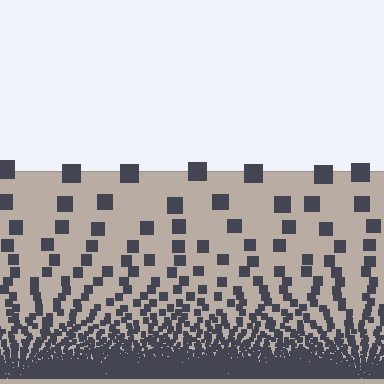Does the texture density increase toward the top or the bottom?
Density increases toward the bottom.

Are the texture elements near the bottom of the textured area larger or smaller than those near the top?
Smaller. The gradient is inverted — elements near the bottom are smaller and denser.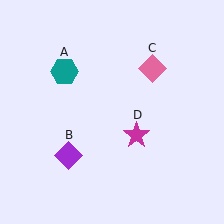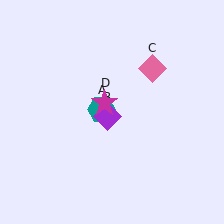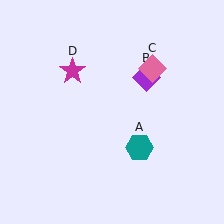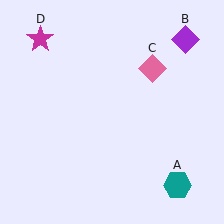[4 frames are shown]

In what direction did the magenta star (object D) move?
The magenta star (object D) moved up and to the left.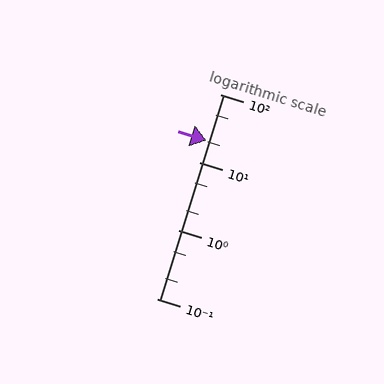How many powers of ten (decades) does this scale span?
The scale spans 3 decades, from 0.1 to 100.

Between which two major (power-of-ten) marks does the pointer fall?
The pointer is between 10 and 100.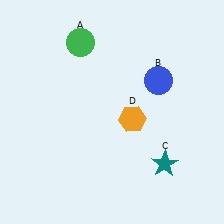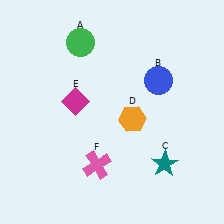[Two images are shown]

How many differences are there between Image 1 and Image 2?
There are 2 differences between the two images.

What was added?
A magenta diamond (E), a pink cross (F) were added in Image 2.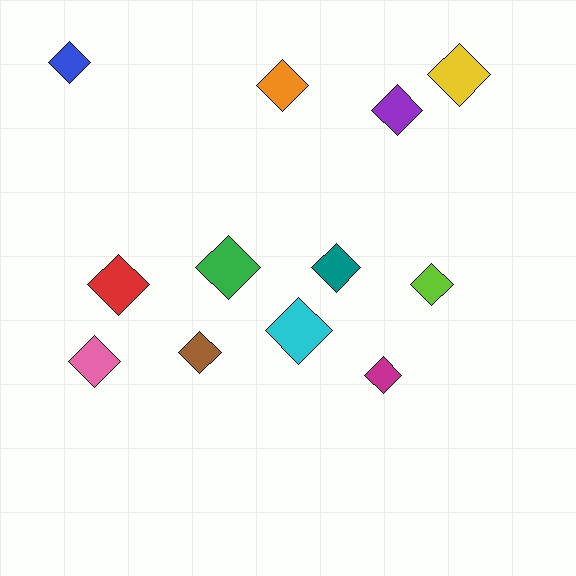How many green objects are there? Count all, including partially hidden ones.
There is 1 green object.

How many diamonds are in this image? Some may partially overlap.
There are 12 diamonds.